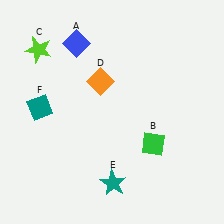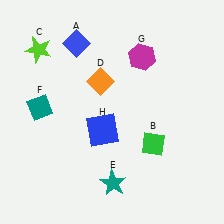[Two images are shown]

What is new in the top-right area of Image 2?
A magenta hexagon (G) was added in the top-right area of Image 2.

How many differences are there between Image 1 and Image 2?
There are 2 differences between the two images.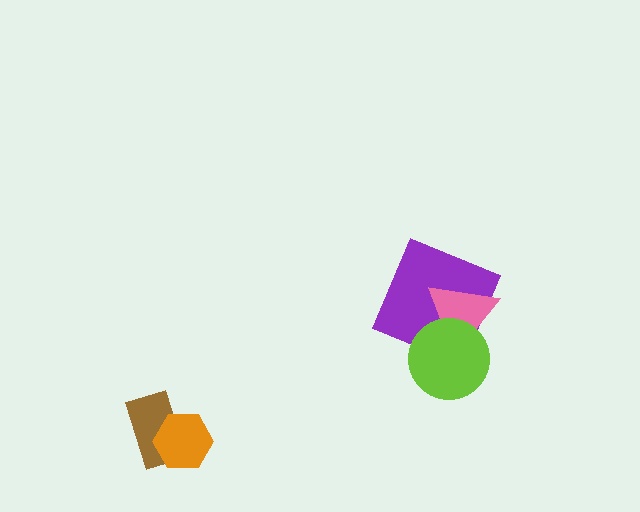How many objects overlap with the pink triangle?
2 objects overlap with the pink triangle.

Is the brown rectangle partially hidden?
Yes, it is partially covered by another shape.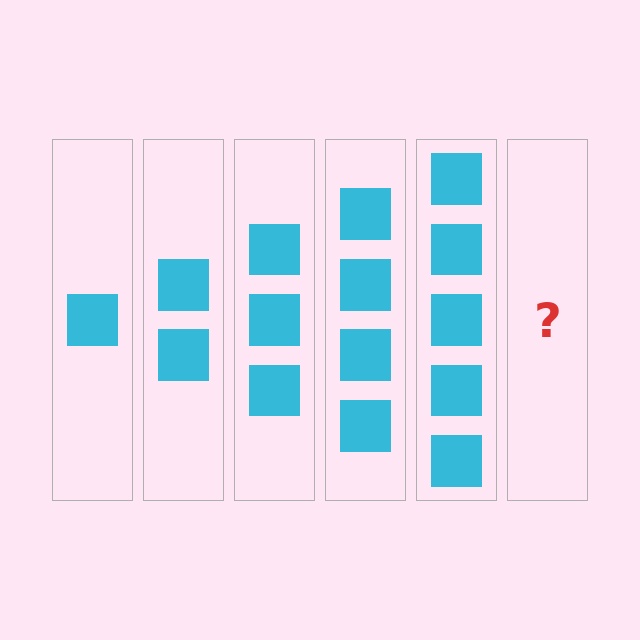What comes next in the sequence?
The next element should be 6 squares.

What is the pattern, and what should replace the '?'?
The pattern is that each step adds one more square. The '?' should be 6 squares.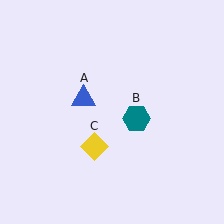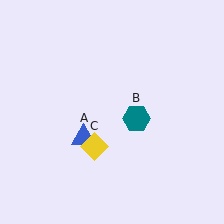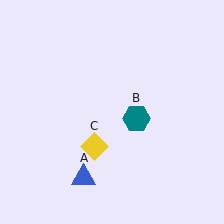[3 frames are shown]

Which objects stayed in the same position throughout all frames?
Teal hexagon (object B) and yellow diamond (object C) remained stationary.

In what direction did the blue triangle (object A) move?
The blue triangle (object A) moved down.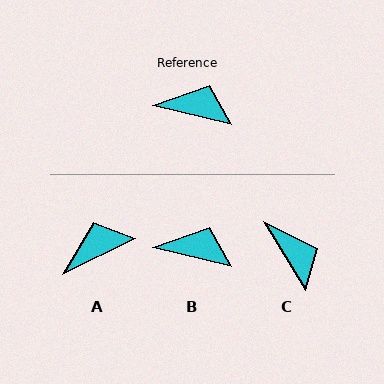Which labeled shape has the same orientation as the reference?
B.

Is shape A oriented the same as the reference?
No, it is off by about 40 degrees.